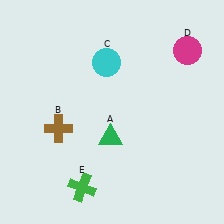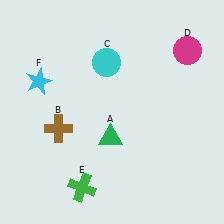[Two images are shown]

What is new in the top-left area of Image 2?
A cyan star (F) was added in the top-left area of Image 2.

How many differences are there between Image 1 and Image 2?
There is 1 difference between the two images.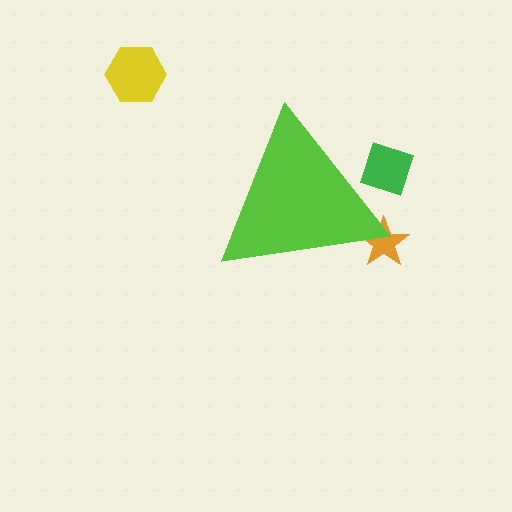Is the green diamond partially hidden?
Yes, the green diamond is partially hidden behind the lime triangle.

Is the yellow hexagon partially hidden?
No, the yellow hexagon is fully visible.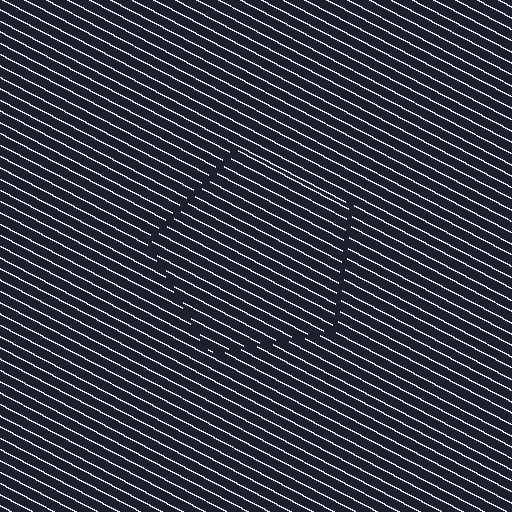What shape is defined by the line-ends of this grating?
An illusory pentagon. The interior of the shape contains the same grating, shifted by half a period — the contour is defined by the phase discontinuity where line-ends from the inner and outer gratings abut.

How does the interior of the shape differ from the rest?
The interior of the shape contains the same grating, shifted by half a period — the contour is defined by the phase discontinuity where line-ends from the inner and outer gratings abut.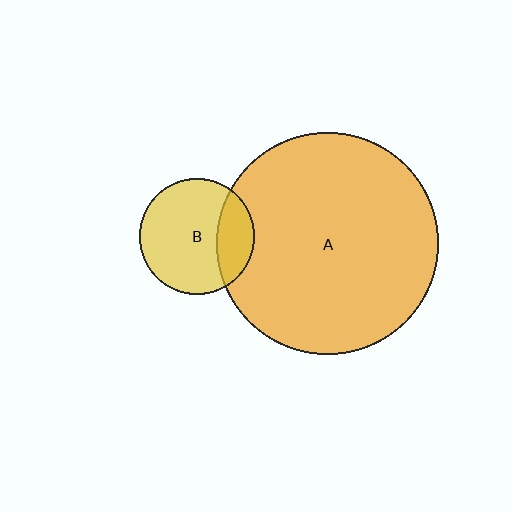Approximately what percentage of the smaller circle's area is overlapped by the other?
Approximately 25%.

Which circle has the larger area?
Circle A (orange).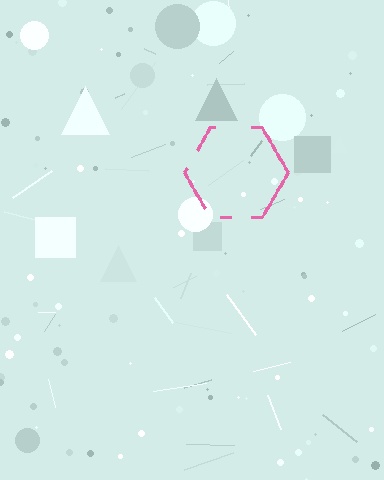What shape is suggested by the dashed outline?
The dashed outline suggests a hexagon.